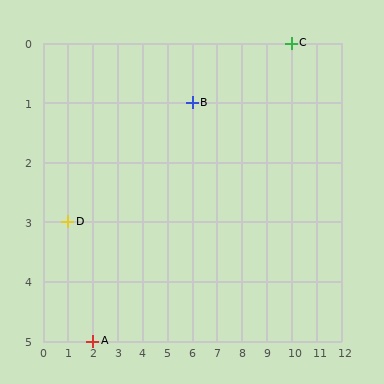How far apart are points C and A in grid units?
Points C and A are 8 columns and 5 rows apart (about 9.4 grid units diagonally).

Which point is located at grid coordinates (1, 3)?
Point D is at (1, 3).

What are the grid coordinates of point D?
Point D is at grid coordinates (1, 3).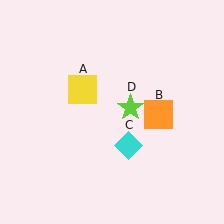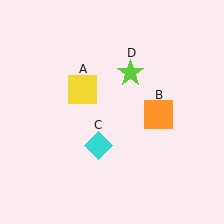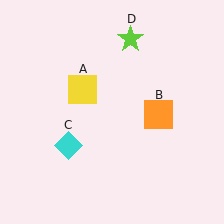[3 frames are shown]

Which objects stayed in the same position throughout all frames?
Yellow square (object A) and orange square (object B) remained stationary.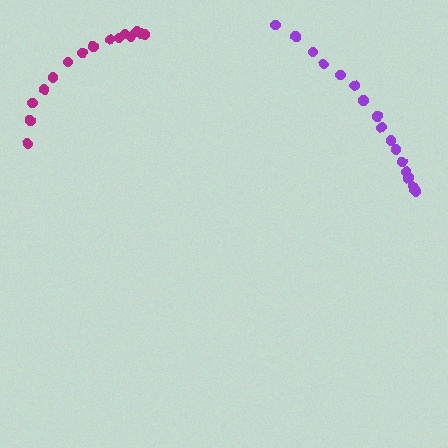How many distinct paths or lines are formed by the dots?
There are 2 distinct paths.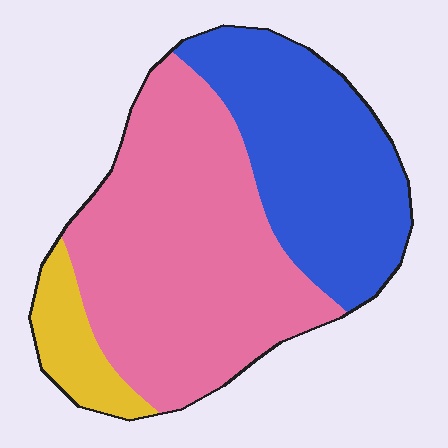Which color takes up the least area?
Yellow, at roughly 10%.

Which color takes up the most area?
Pink, at roughly 55%.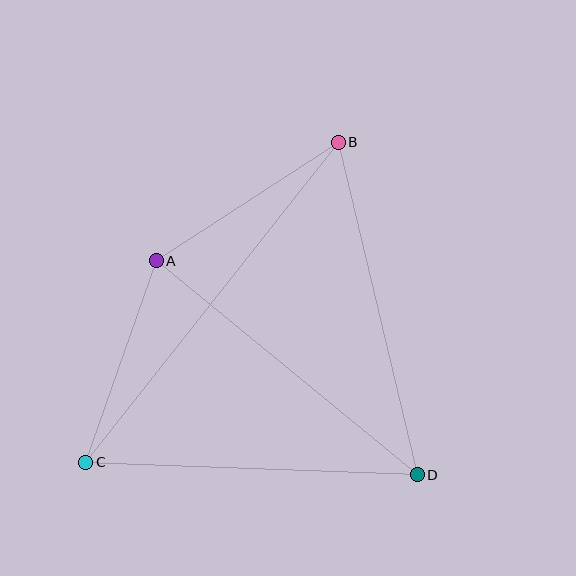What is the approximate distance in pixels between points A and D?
The distance between A and D is approximately 338 pixels.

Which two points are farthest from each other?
Points B and C are farthest from each other.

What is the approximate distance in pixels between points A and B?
The distance between A and B is approximately 217 pixels.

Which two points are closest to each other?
Points A and C are closest to each other.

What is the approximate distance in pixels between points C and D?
The distance between C and D is approximately 332 pixels.